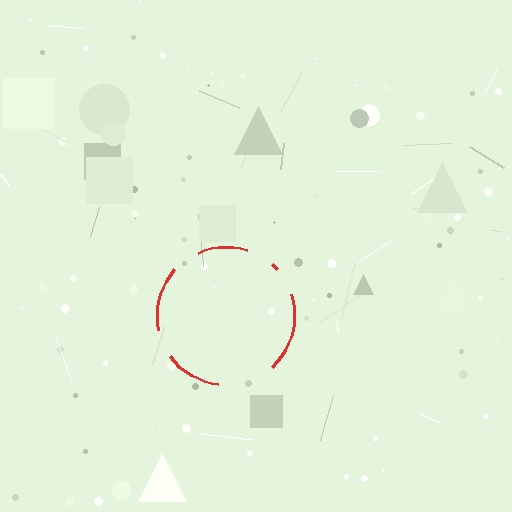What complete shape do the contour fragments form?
The contour fragments form a circle.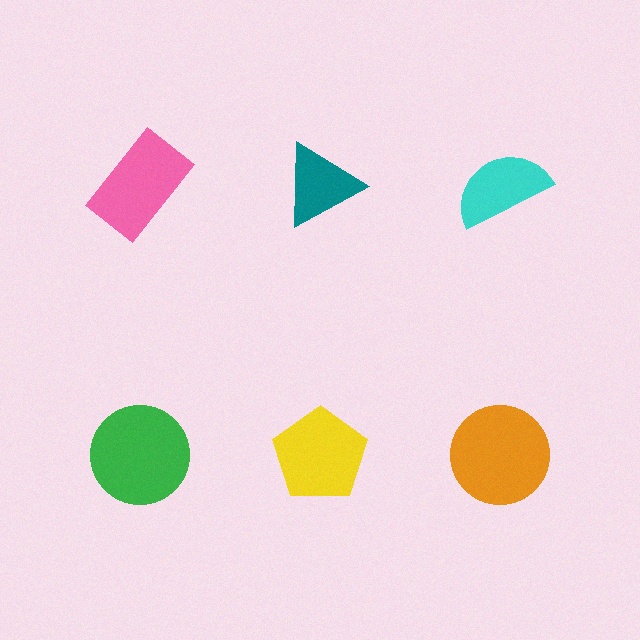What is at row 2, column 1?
A green circle.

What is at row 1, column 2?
A teal triangle.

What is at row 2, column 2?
A yellow pentagon.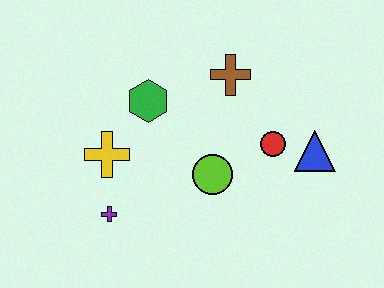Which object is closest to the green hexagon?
The yellow cross is closest to the green hexagon.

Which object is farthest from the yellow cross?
The blue triangle is farthest from the yellow cross.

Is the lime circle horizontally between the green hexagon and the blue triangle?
Yes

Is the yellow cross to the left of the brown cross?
Yes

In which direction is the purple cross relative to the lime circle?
The purple cross is to the left of the lime circle.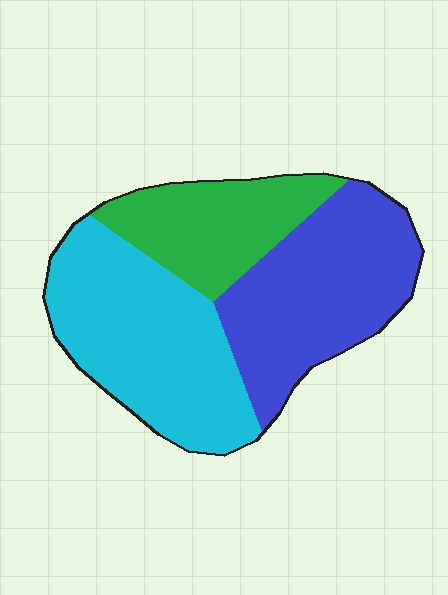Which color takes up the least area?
Green, at roughly 25%.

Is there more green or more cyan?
Cyan.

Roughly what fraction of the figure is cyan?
Cyan takes up between a quarter and a half of the figure.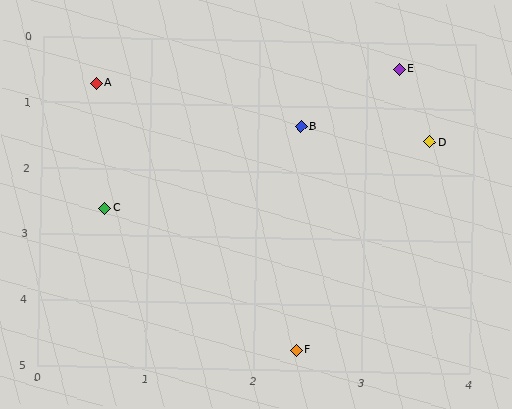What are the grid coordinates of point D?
Point D is at approximately (3.6, 1.5).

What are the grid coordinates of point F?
Point F is at approximately (2.4, 4.7).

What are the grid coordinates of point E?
Point E is at approximately (3.3, 0.4).